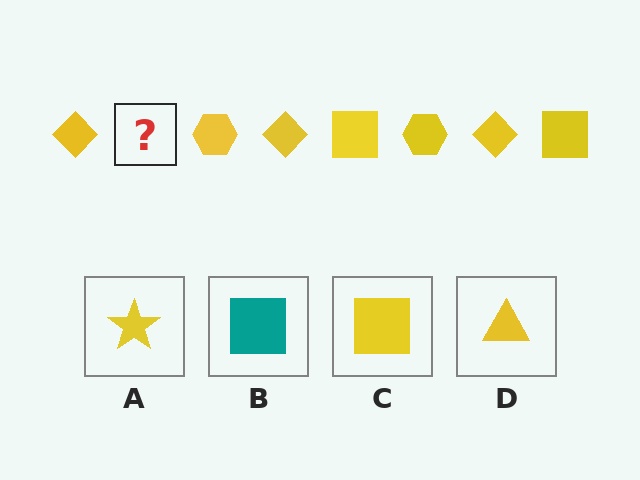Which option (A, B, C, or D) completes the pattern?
C.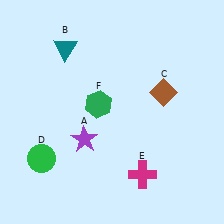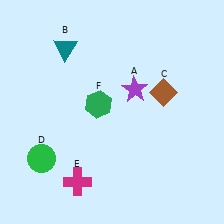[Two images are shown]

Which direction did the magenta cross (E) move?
The magenta cross (E) moved left.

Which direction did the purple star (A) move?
The purple star (A) moved right.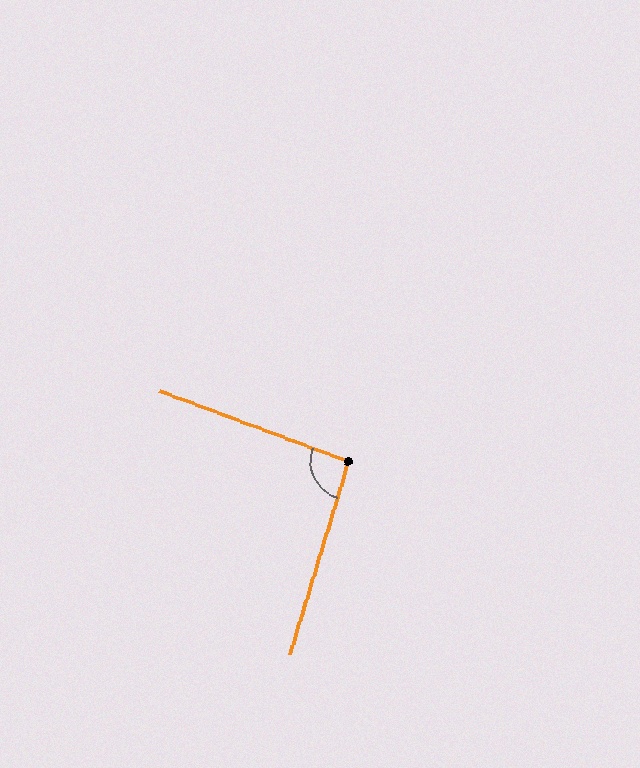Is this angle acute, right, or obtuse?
It is approximately a right angle.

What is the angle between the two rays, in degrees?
Approximately 94 degrees.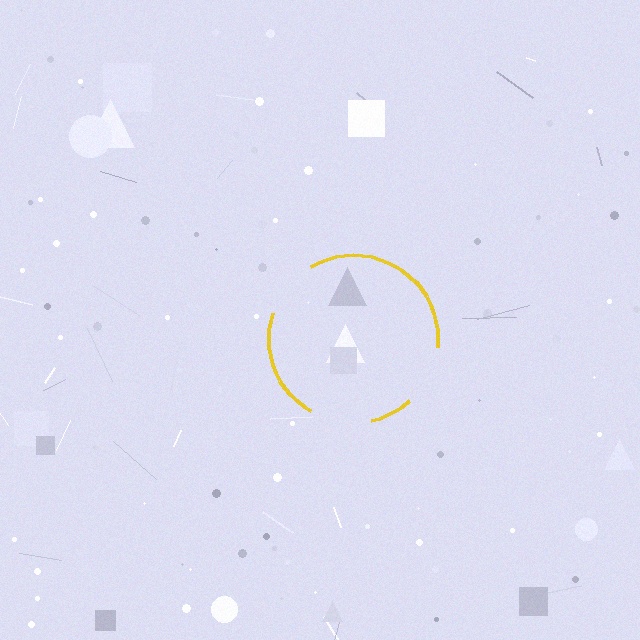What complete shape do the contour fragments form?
The contour fragments form a circle.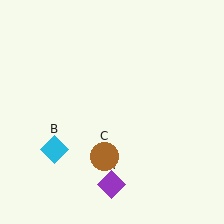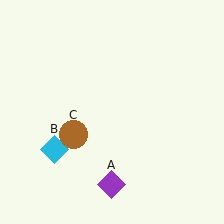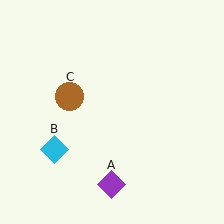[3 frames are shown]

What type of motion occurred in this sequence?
The brown circle (object C) rotated clockwise around the center of the scene.